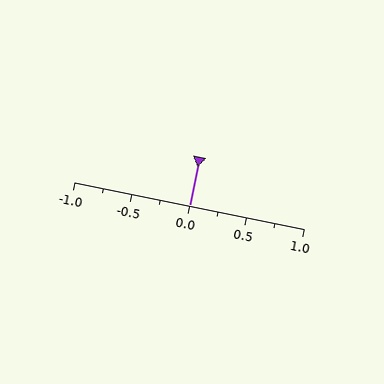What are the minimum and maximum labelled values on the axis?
The axis runs from -1.0 to 1.0.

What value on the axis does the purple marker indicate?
The marker indicates approximately 0.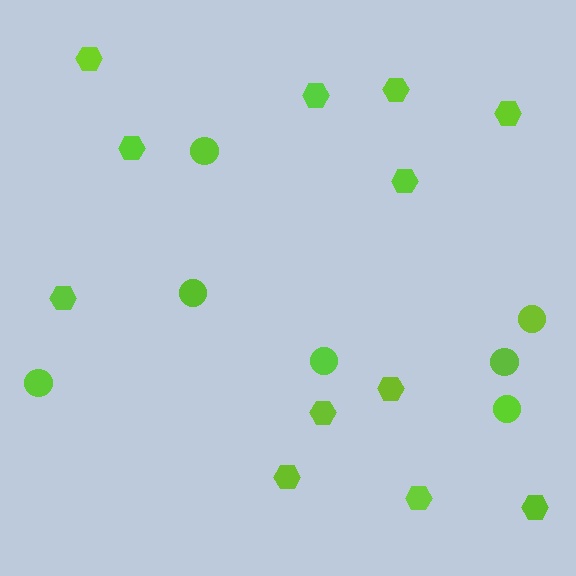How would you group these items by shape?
There are 2 groups: one group of circles (7) and one group of hexagons (12).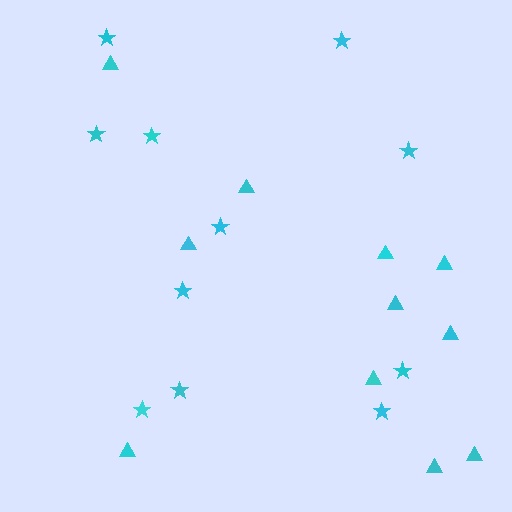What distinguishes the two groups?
There are 2 groups: one group of triangles (11) and one group of stars (11).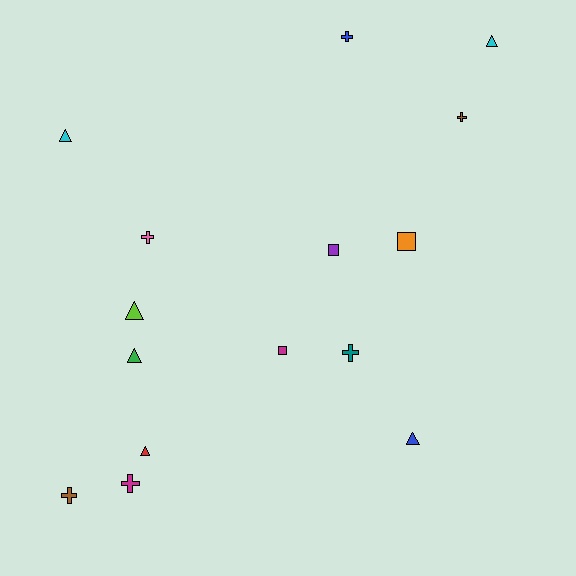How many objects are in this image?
There are 15 objects.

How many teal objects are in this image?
There is 1 teal object.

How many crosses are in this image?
There are 6 crosses.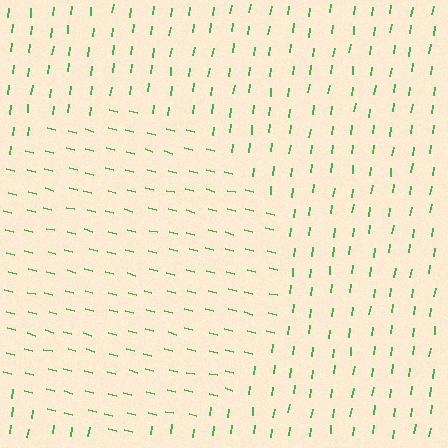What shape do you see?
I see a circle.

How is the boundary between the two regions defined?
The boundary is defined purely by a change in line orientation (approximately 83 degrees difference). All lines are the same color and thickness.